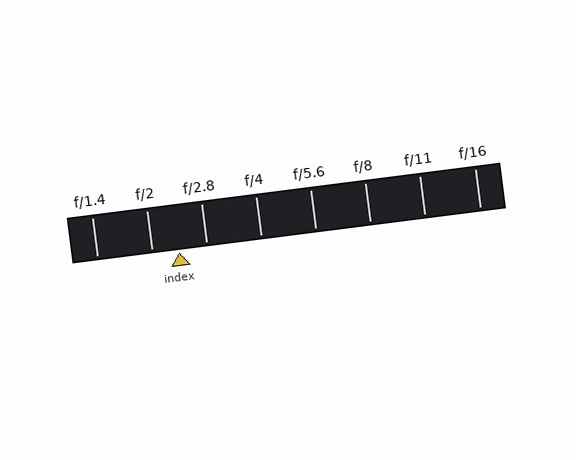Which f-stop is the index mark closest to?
The index mark is closest to f/2.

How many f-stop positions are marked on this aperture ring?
There are 8 f-stop positions marked.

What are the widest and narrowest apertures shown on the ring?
The widest aperture shown is f/1.4 and the narrowest is f/16.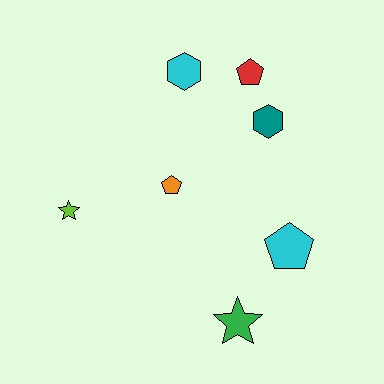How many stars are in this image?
There are 2 stars.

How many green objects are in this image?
There is 1 green object.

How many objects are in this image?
There are 7 objects.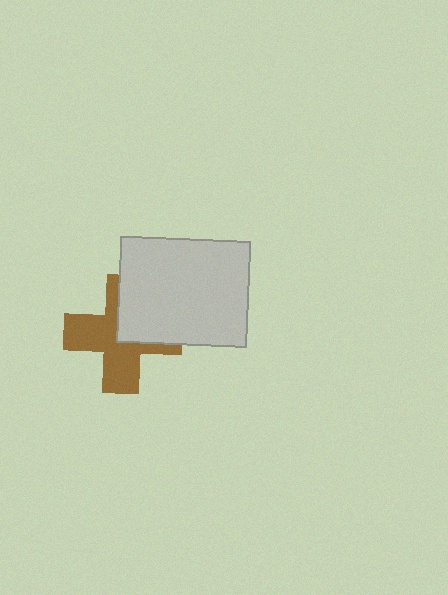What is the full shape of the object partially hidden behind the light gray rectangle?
The partially hidden object is a brown cross.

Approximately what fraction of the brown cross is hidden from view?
Roughly 38% of the brown cross is hidden behind the light gray rectangle.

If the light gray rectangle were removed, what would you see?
You would see the complete brown cross.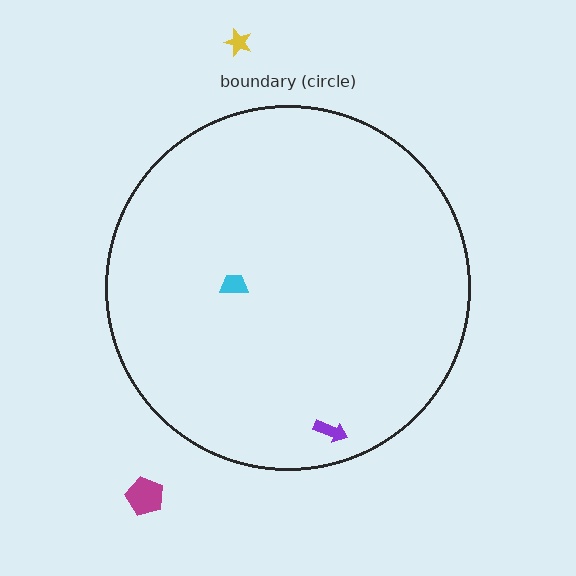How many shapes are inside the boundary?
2 inside, 2 outside.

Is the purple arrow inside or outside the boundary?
Inside.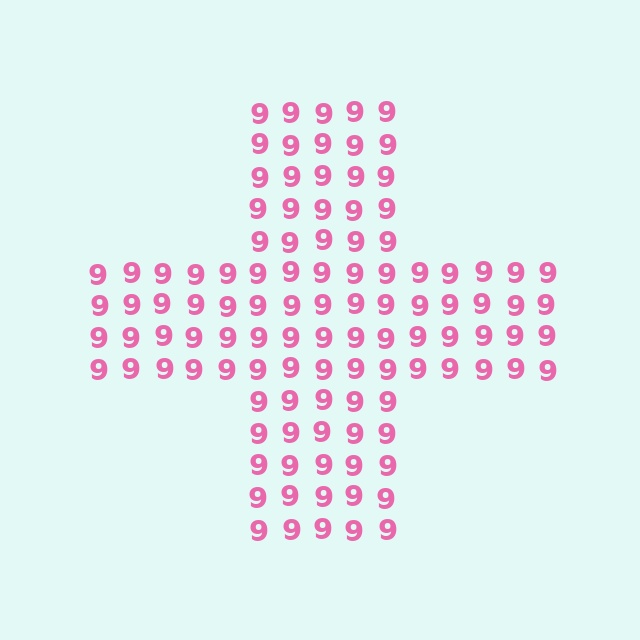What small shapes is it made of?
It is made of small digit 9's.